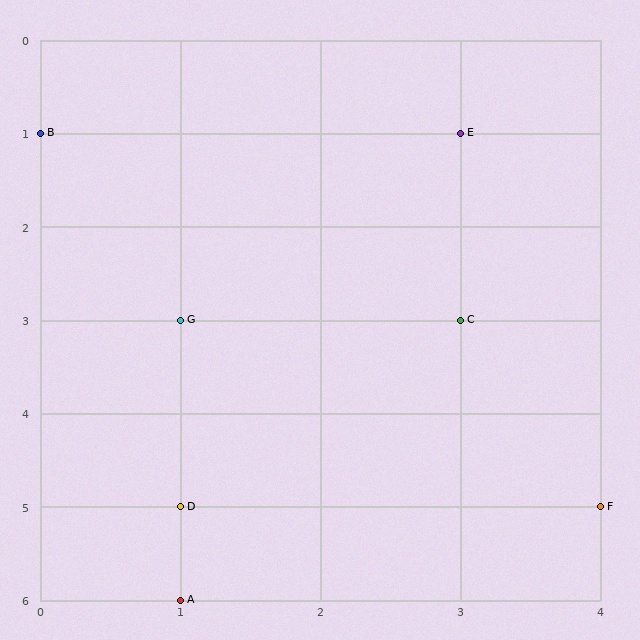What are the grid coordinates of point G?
Point G is at grid coordinates (1, 3).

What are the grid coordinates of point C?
Point C is at grid coordinates (3, 3).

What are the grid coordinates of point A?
Point A is at grid coordinates (1, 6).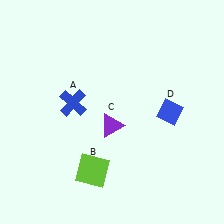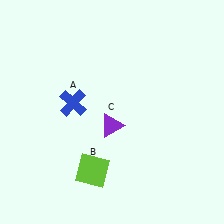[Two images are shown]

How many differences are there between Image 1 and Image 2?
There is 1 difference between the two images.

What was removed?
The blue diamond (D) was removed in Image 2.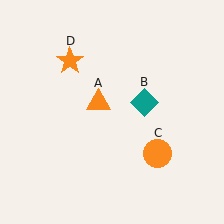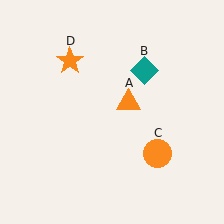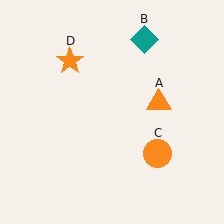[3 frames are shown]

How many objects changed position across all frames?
2 objects changed position: orange triangle (object A), teal diamond (object B).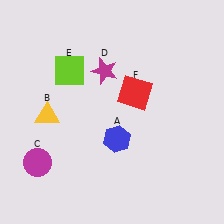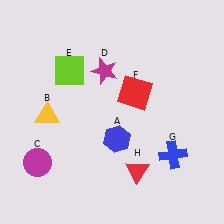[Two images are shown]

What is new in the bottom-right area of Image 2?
A red triangle (H) was added in the bottom-right area of Image 2.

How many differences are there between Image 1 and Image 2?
There are 2 differences between the two images.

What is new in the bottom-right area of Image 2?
A blue cross (G) was added in the bottom-right area of Image 2.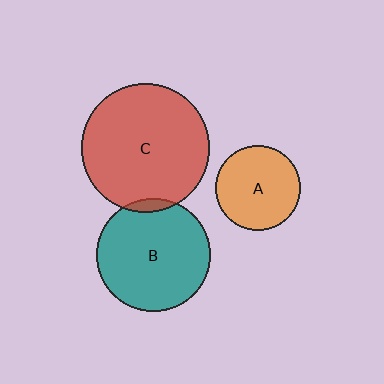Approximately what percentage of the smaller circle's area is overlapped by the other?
Approximately 5%.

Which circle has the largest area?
Circle C (red).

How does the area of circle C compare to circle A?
Approximately 2.3 times.